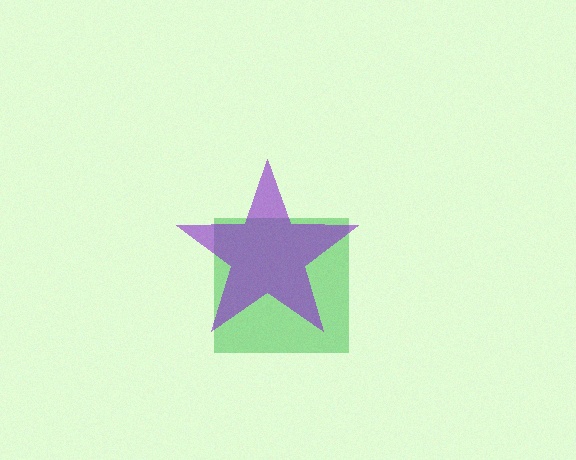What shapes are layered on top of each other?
The layered shapes are: a green square, a purple star.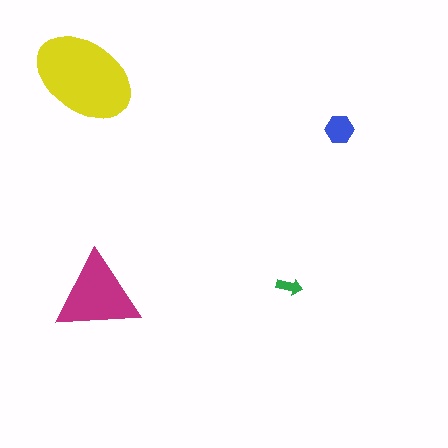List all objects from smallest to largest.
The green arrow, the blue hexagon, the magenta triangle, the yellow ellipse.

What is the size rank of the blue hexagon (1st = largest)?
3rd.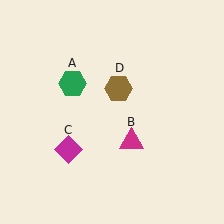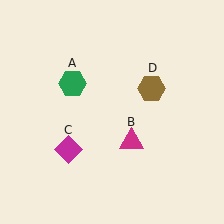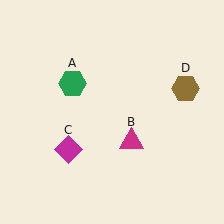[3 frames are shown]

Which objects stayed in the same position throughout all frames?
Green hexagon (object A) and magenta triangle (object B) and magenta diamond (object C) remained stationary.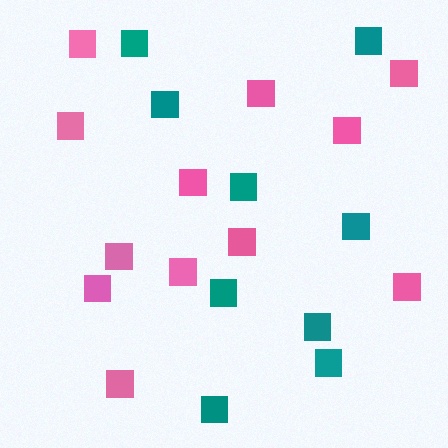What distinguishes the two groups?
There are 2 groups: one group of pink squares (12) and one group of teal squares (9).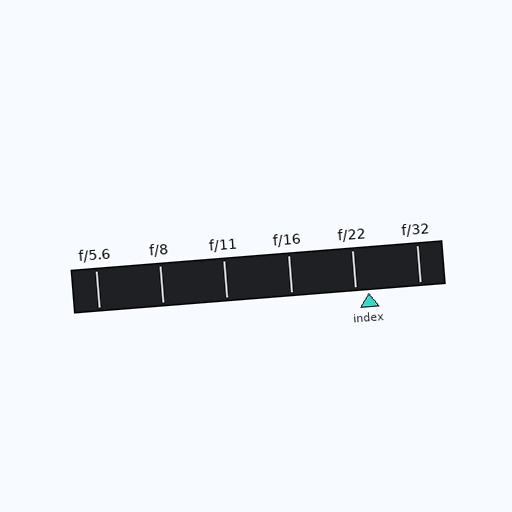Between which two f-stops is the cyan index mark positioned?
The index mark is between f/22 and f/32.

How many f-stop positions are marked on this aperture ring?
There are 6 f-stop positions marked.